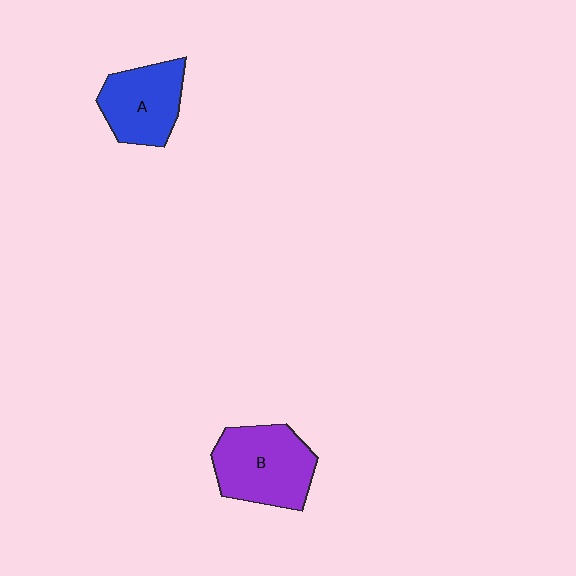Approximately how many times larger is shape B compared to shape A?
Approximately 1.2 times.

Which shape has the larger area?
Shape B (purple).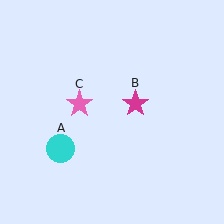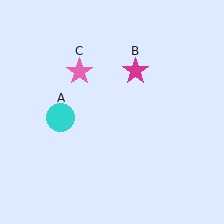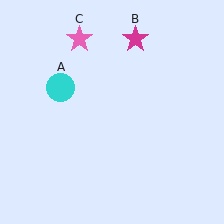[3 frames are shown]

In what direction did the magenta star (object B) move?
The magenta star (object B) moved up.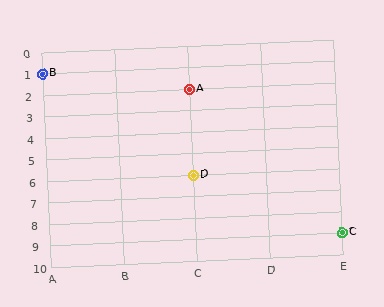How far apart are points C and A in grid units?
Points C and A are 2 columns and 7 rows apart (about 7.3 grid units diagonally).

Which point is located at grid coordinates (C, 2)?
Point A is at (C, 2).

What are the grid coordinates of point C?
Point C is at grid coordinates (E, 9).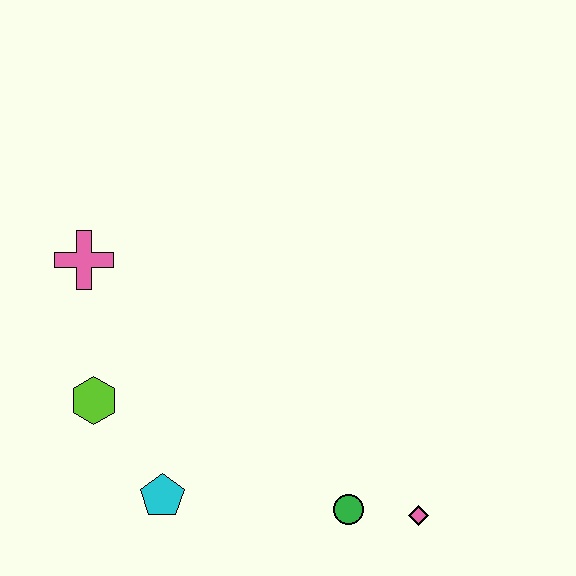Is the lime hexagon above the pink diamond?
Yes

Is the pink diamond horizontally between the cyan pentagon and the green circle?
No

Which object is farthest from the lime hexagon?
The pink diamond is farthest from the lime hexagon.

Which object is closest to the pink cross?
The lime hexagon is closest to the pink cross.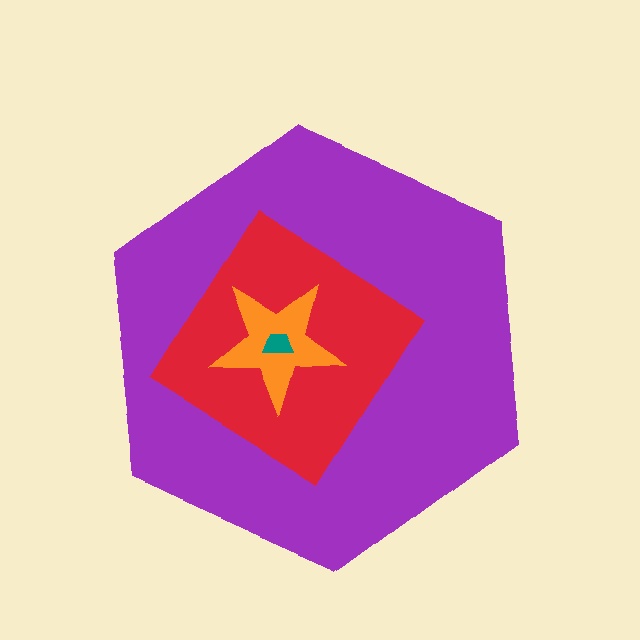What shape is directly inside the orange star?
The teal trapezoid.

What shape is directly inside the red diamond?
The orange star.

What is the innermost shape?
The teal trapezoid.